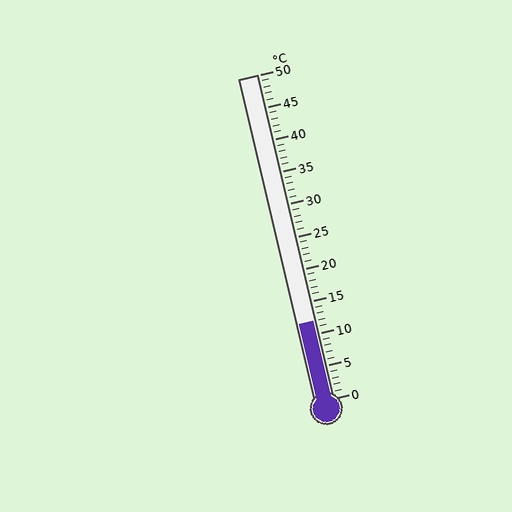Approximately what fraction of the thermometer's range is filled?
The thermometer is filled to approximately 25% of its range.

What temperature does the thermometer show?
The thermometer shows approximately 12°C.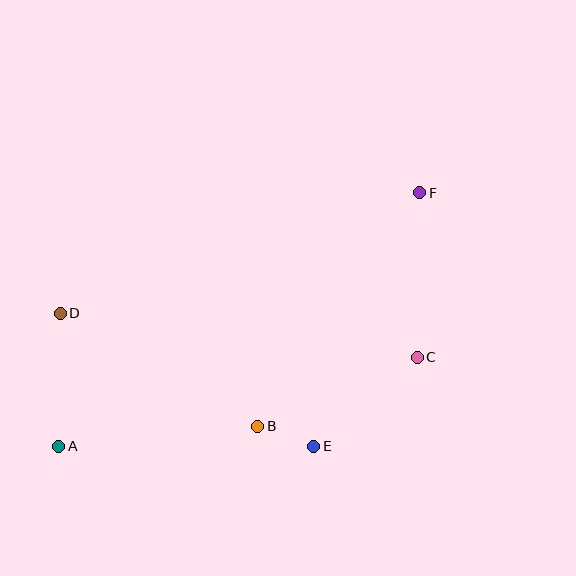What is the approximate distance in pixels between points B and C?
The distance between B and C is approximately 174 pixels.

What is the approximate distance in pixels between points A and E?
The distance between A and E is approximately 255 pixels.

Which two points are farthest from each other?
Points A and F are farthest from each other.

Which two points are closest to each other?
Points B and E are closest to each other.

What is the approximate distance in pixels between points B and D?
The distance between B and D is approximately 228 pixels.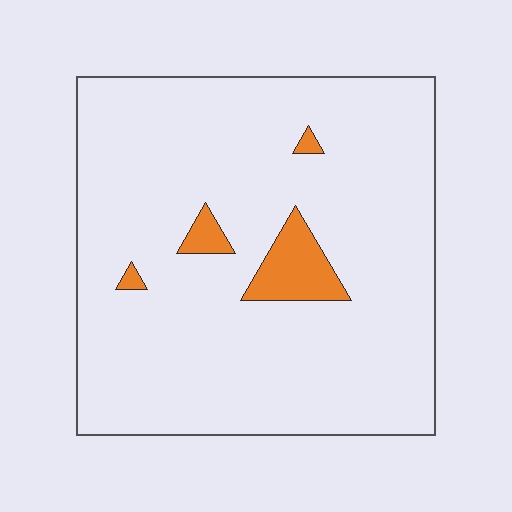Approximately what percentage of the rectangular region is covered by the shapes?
Approximately 5%.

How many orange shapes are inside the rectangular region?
4.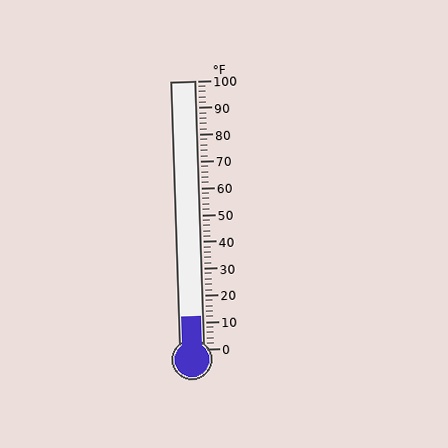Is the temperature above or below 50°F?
The temperature is below 50°F.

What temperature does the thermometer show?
The thermometer shows approximately 12°F.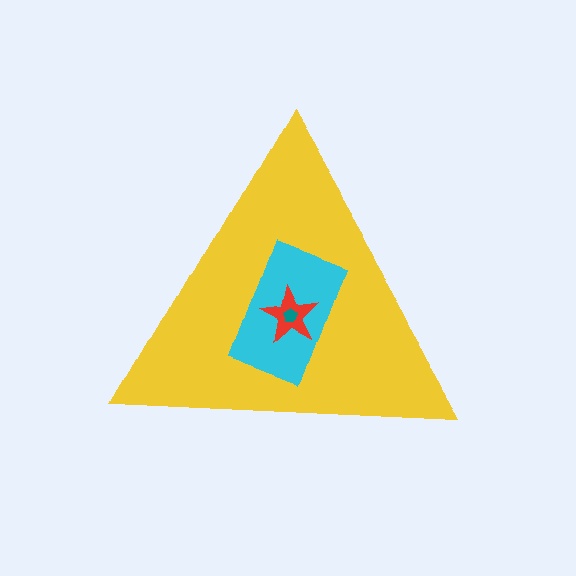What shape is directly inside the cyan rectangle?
The red star.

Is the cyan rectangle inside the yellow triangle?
Yes.